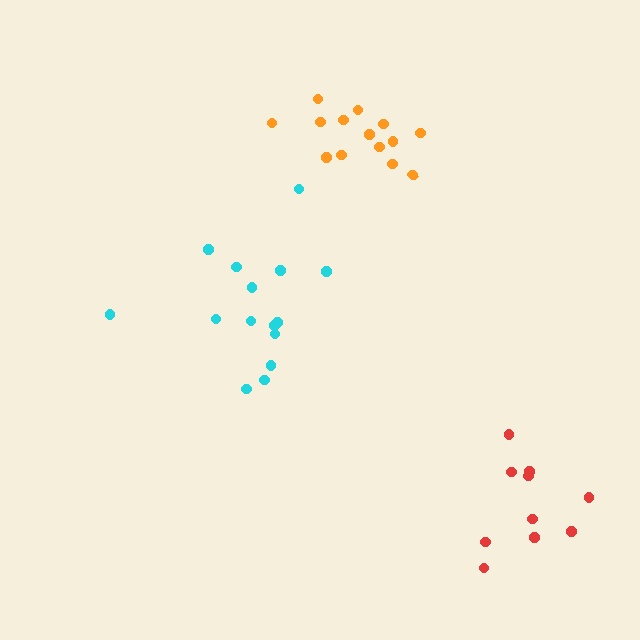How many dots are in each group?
Group 1: 15 dots, Group 2: 14 dots, Group 3: 10 dots (39 total).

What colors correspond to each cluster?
The clusters are colored: cyan, orange, red.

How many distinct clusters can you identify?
There are 3 distinct clusters.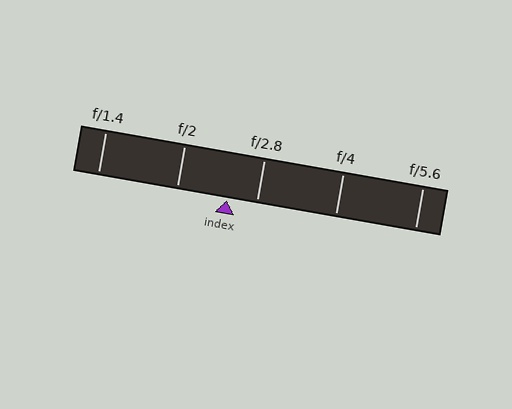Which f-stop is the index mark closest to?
The index mark is closest to f/2.8.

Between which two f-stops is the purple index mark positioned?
The index mark is between f/2 and f/2.8.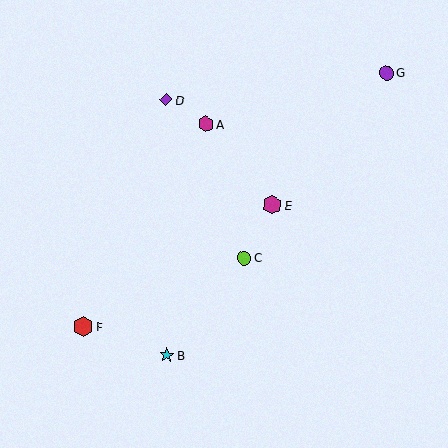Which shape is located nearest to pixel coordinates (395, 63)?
The purple circle (labeled G) at (387, 73) is nearest to that location.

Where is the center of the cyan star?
The center of the cyan star is at (167, 355).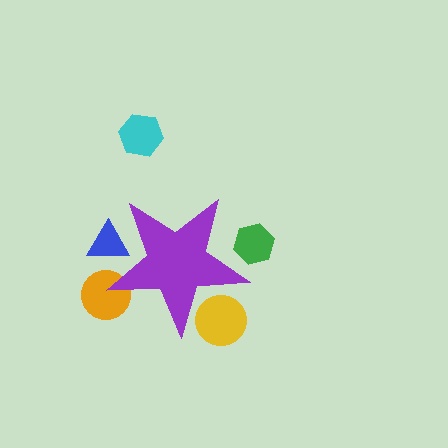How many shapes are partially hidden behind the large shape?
4 shapes are partially hidden.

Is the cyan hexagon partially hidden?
No, the cyan hexagon is fully visible.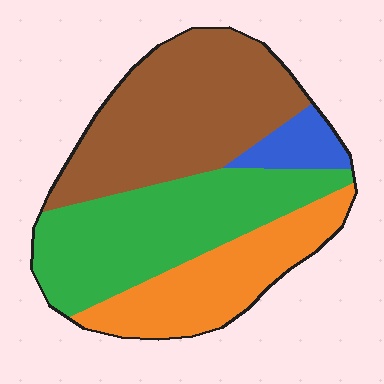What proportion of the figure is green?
Green takes up about one third (1/3) of the figure.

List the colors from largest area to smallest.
From largest to smallest: brown, green, orange, blue.